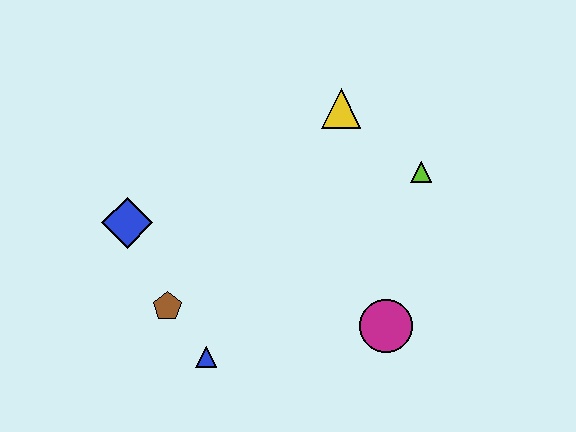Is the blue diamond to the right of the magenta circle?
No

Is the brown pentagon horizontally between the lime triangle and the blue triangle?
No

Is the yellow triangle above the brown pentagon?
Yes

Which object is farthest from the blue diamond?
The lime triangle is farthest from the blue diamond.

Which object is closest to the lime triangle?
The yellow triangle is closest to the lime triangle.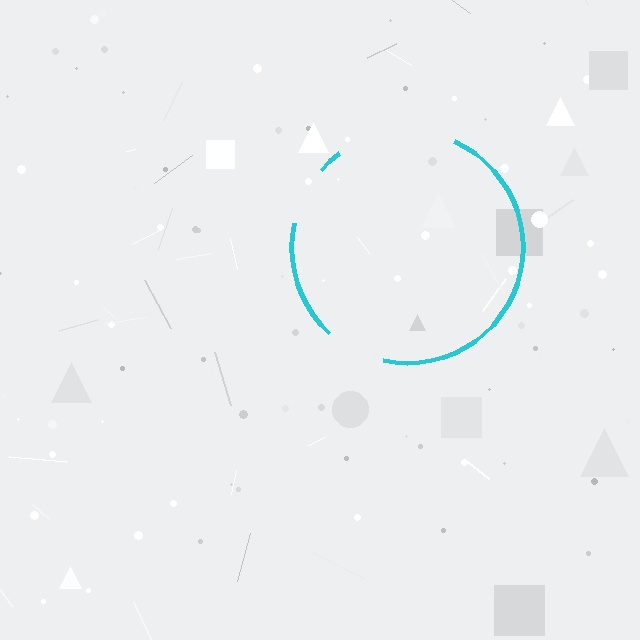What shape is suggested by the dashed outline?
The dashed outline suggests a circle.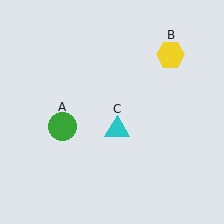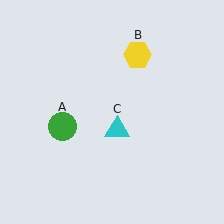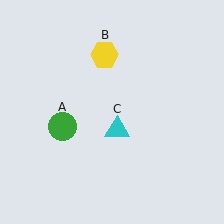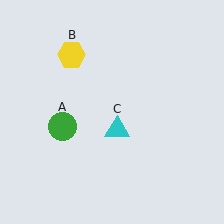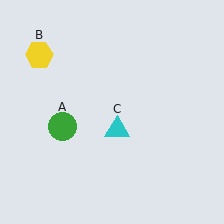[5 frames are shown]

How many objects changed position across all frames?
1 object changed position: yellow hexagon (object B).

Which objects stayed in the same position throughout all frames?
Green circle (object A) and cyan triangle (object C) remained stationary.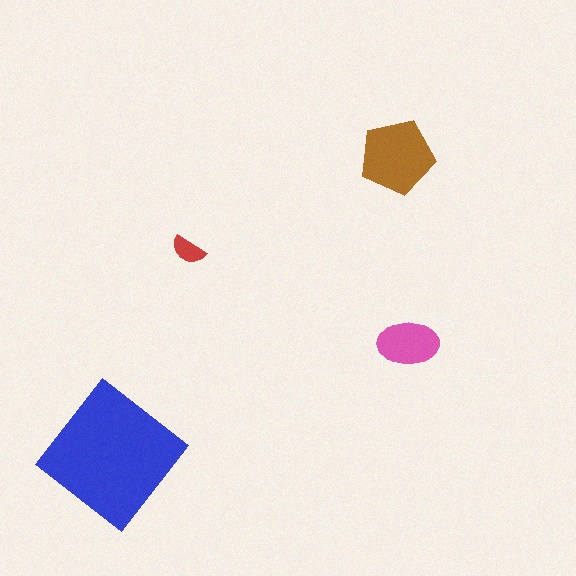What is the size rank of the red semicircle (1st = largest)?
4th.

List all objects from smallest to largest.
The red semicircle, the pink ellipse, the brown pentagon, the blue diamond.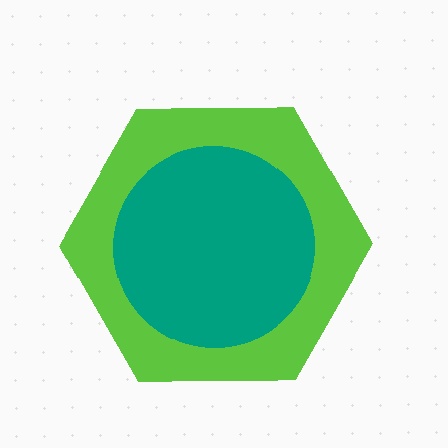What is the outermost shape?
The lime hexagon.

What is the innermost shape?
The teal circle.